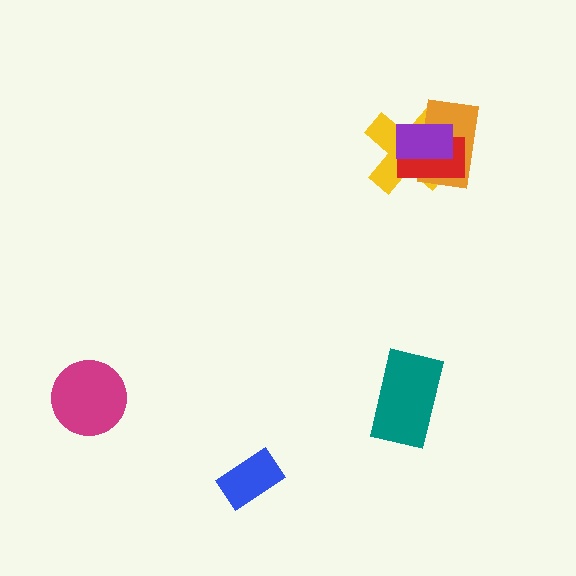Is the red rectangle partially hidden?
Yes, it is partially covered by another shape.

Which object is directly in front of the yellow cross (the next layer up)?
The orange rectangle is directly in front of the yellow cross.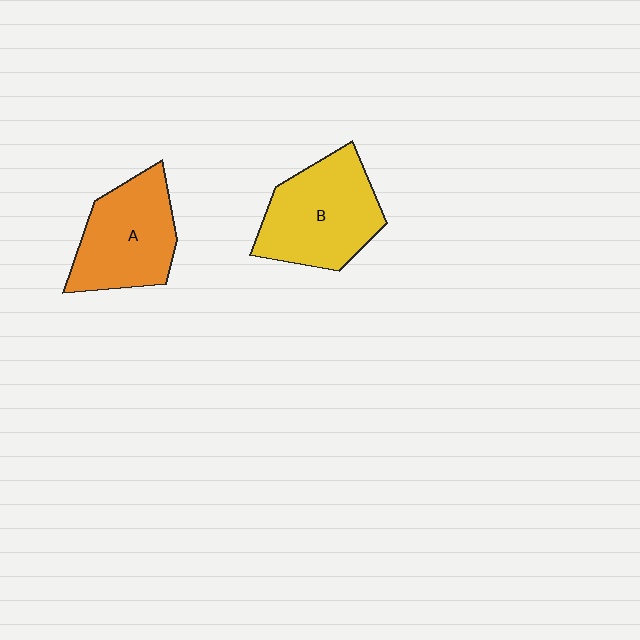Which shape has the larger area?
Shape B (yellow).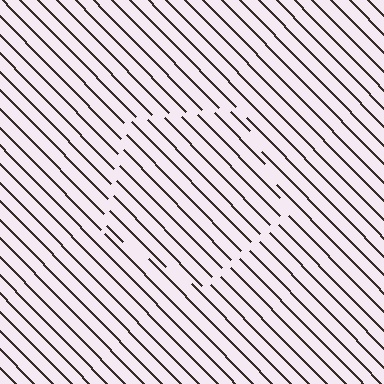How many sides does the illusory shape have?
5 sides — the line-ends trace a pentagon.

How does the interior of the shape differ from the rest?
The interior of the shape contains the same grating, shifted by half a period — the contour is defined by the phase discontinuity where line-ends from the inner and outer gratings abut.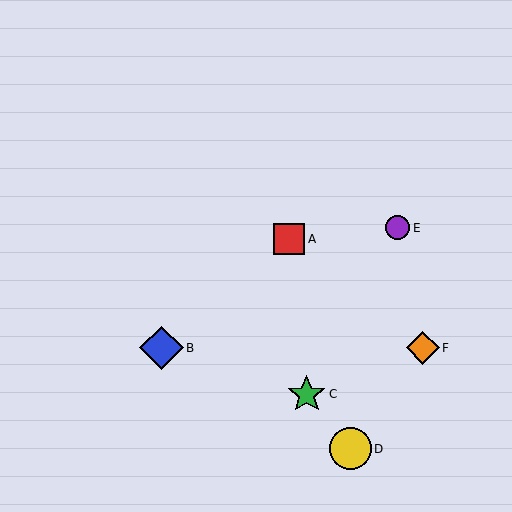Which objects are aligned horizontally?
Objects B, F are aligned horizontally.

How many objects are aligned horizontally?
2 objects (B, F) are aligned horizontally.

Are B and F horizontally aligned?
Yes, both are at y≈348.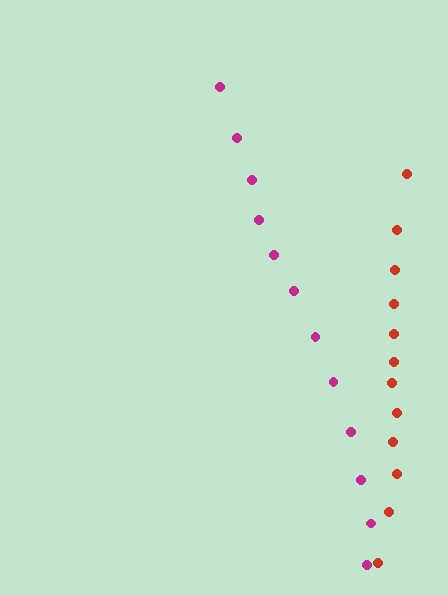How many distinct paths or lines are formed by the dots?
There are 2 distinct paths.